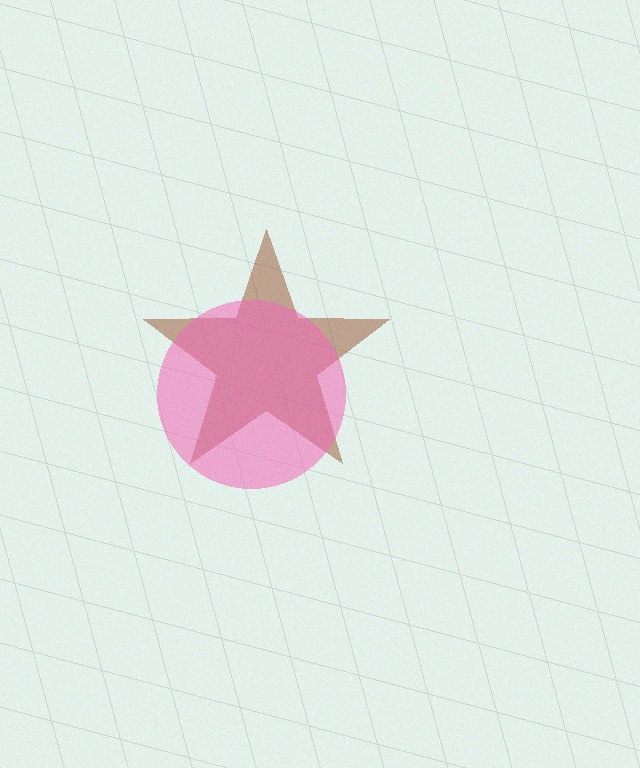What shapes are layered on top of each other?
The layered shapes are: a brown star, a pink circle.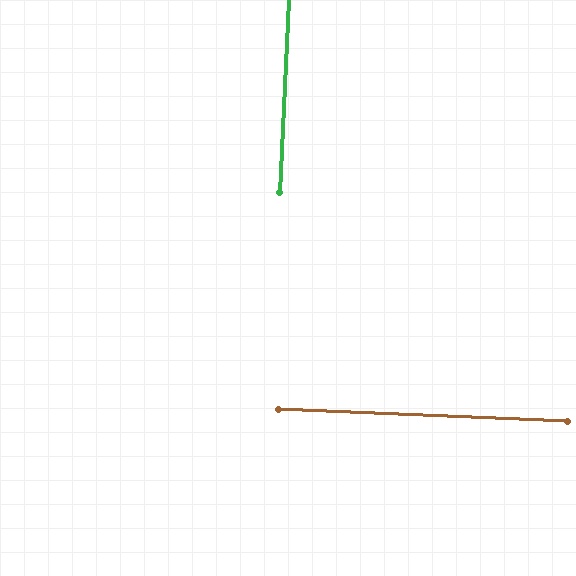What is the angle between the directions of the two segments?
Approximately 90 degrees.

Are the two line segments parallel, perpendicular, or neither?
Perpendicular — they meet at approximately 90°.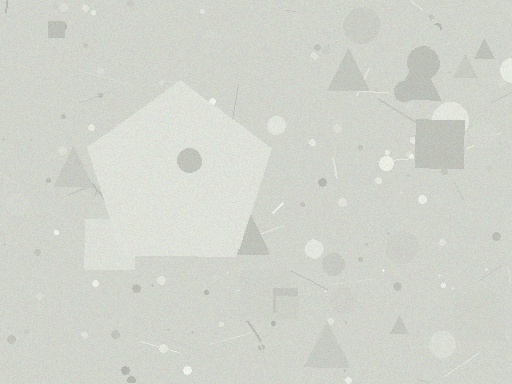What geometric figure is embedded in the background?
A pentagon is embedded in the background.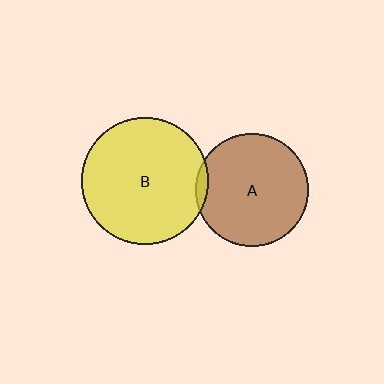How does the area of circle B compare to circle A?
Approximately 1.3 times.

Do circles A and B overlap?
Yes.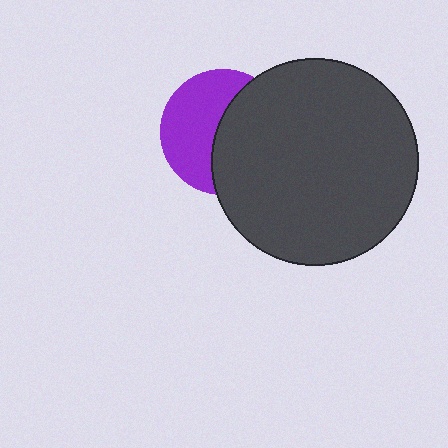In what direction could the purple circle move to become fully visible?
The purple circle could move left. That would shift it out from behind the dark gray circle entirely.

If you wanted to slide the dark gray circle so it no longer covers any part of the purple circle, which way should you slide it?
Slide it right — that is the most direct way to separate the two shapes.